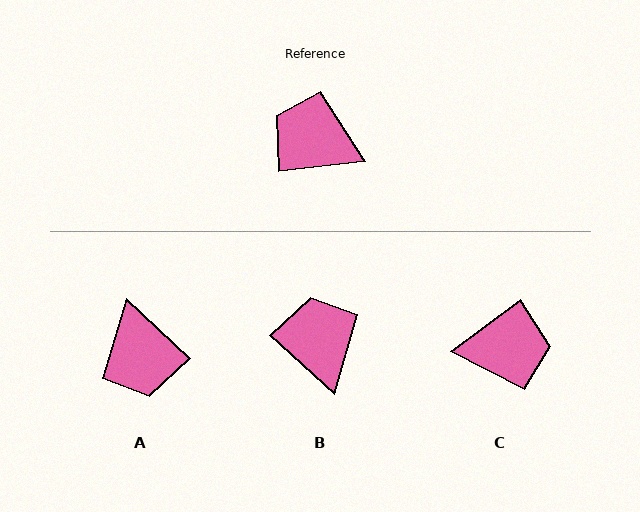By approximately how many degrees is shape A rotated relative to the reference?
Approximately 131 degrees counter-clockwise.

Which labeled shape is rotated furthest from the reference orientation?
C, about 150 degrees away.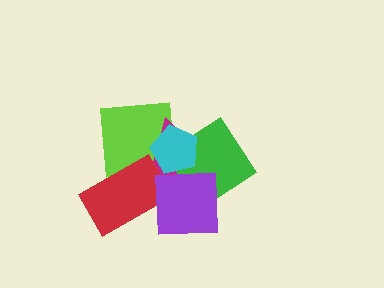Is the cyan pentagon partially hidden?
No, no other shape covers it.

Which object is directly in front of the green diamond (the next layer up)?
The purple square is directly in front of the green diamond.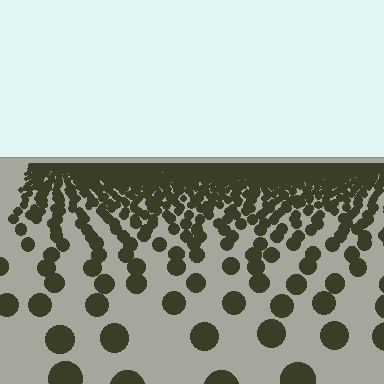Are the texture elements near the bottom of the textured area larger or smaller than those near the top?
Larger. Near the bottom, elements are closer to the viewer and appear at a bigger on-screen size.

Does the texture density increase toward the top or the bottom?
Density increases toward the top.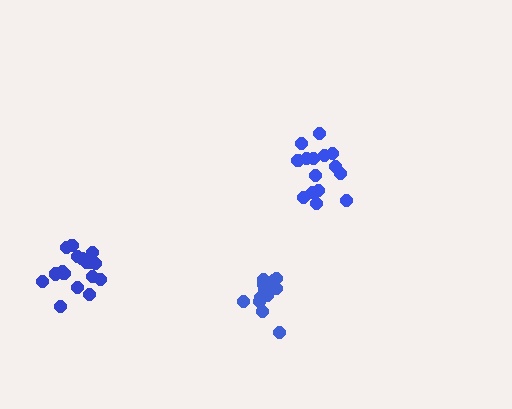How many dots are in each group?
Group 1: 15 dots, Group 2: 13 dots, Group 3: 18 dots (46 total).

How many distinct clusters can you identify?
There are 3 distinct clusters.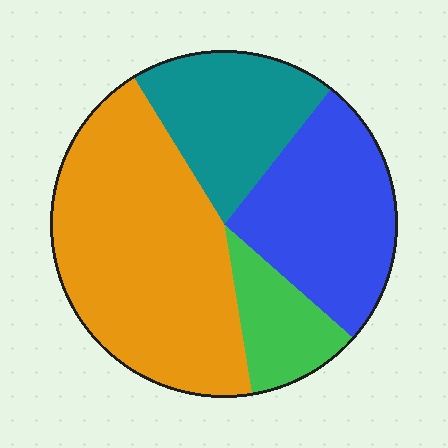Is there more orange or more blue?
Orange.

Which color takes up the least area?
Green, at roughly 10%.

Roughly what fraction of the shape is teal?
Teal covers roughly 20% of the shape.